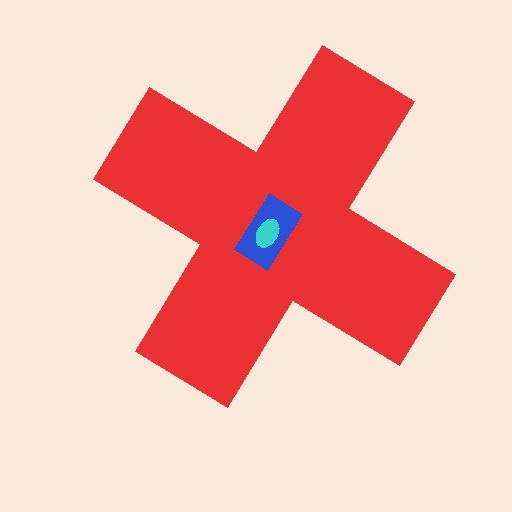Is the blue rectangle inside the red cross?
Yes.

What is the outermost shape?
The red cross.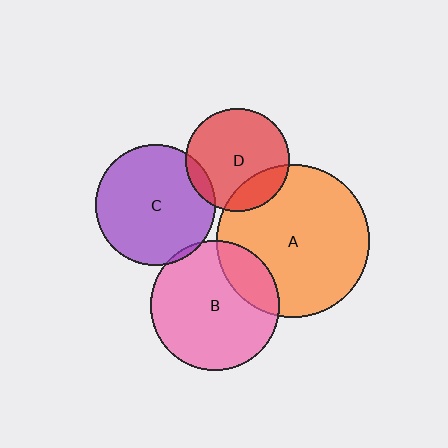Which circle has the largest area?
Circle A (orange).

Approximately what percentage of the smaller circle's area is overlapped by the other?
Approximately 5%.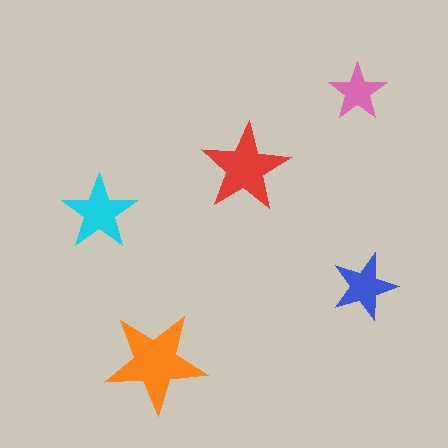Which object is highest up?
The pink star is topmost.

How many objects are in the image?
There are 5 objects in the image.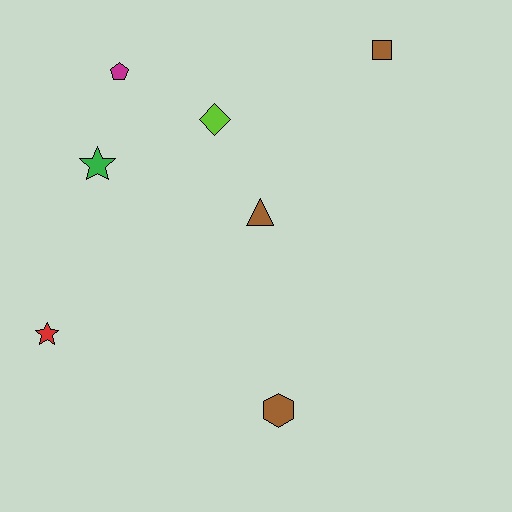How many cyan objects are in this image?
There are no cyan objects.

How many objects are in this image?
There are 7 objects.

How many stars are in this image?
There are 2 stars.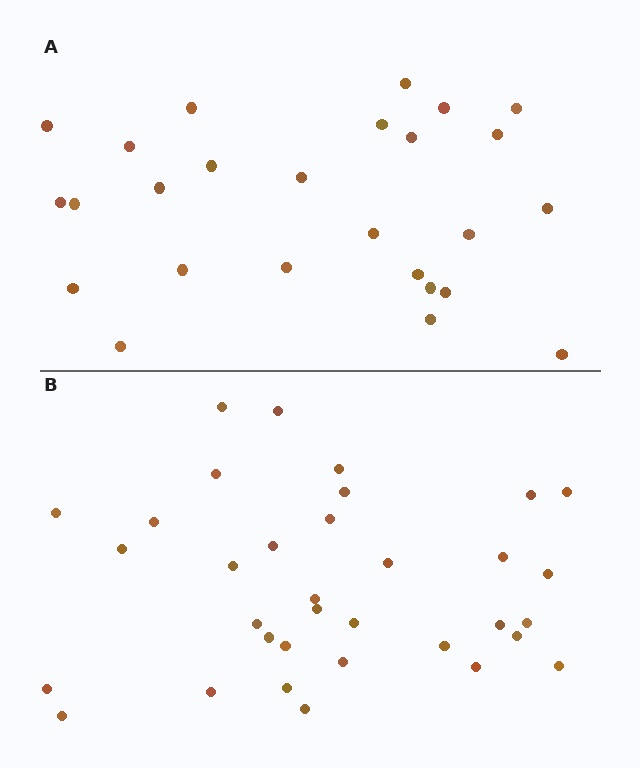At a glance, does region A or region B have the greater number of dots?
Region B (the bottom region) has more dots.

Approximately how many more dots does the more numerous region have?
Region B has roughly 8 or so more dots than region A.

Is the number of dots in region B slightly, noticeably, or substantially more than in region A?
Region B has noticeably more, but not dramatically so. The ratio is roughly 1.3 to 1.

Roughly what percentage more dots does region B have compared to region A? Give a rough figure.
About 30% more.